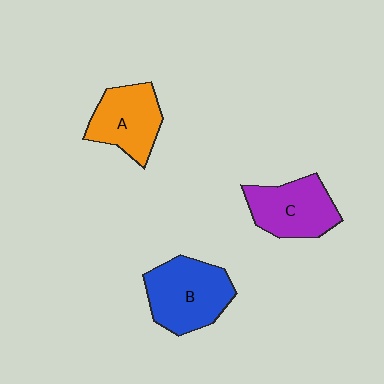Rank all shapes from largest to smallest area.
From largest to smallest: B (blue), C (purple), A (orange).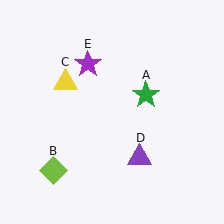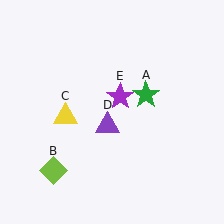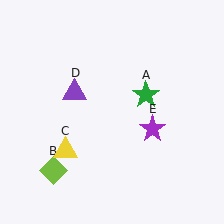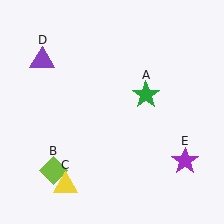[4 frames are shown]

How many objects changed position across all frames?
3 objects changed position: yellow triangle (object C), purple triangle (object D), purple star (object E).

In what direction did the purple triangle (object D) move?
The purple triangle (object D) moved up and to the left.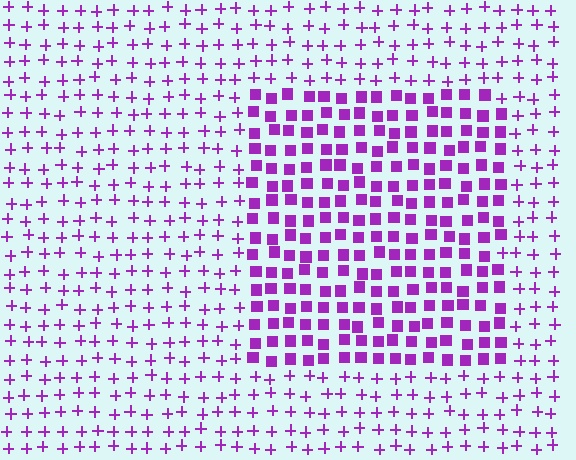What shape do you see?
I see a rectangle.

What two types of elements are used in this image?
The image uses squares inside the rectangle region and plus signs outside it.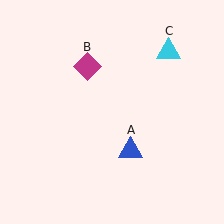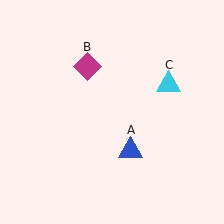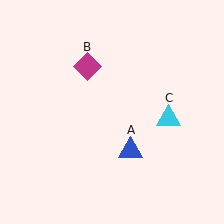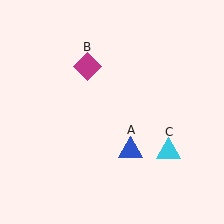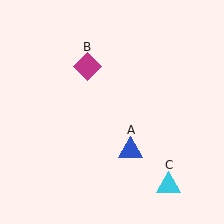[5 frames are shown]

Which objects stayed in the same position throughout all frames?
Blue triangle (object A) and magenta diamond (object B) remained stationary.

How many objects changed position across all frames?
1 object changed position: cyan triangle (object C).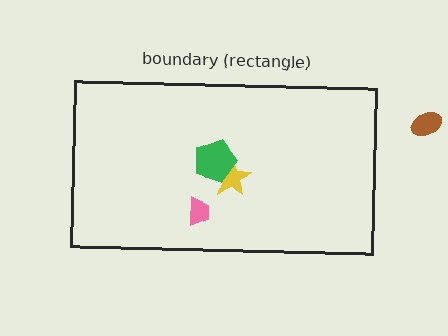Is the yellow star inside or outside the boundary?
Inside.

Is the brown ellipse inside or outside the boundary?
Outside.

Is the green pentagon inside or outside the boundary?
Inside.